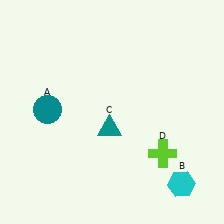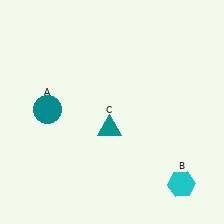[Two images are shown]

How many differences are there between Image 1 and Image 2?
There is 1 difference between the two images.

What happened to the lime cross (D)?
The lime cross (D) was removed in Image 2. It was in the bottom-right area of Image 1.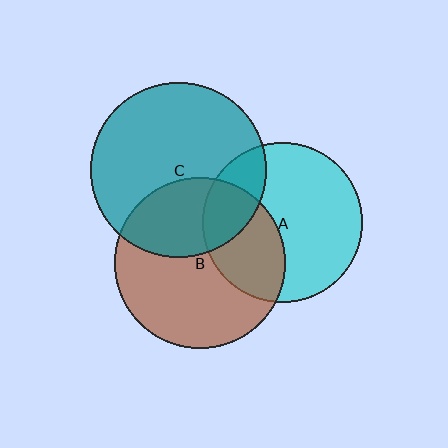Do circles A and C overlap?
Yes.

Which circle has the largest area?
Circle C (teal).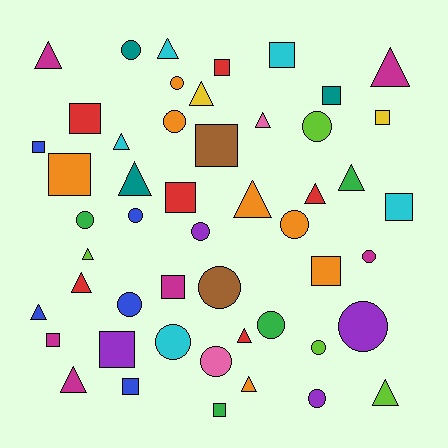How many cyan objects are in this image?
There are 5 cyan objects.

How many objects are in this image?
There are 50 objects.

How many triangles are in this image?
There are 17 triangles.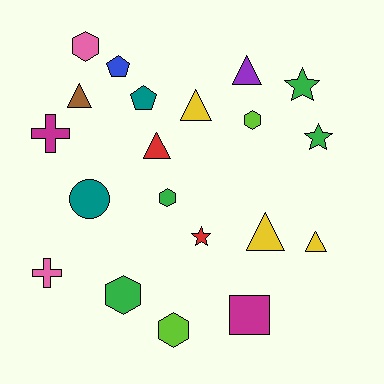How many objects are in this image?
There are 20 objects.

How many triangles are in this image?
There are 6 triangles.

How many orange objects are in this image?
There are no orange objects.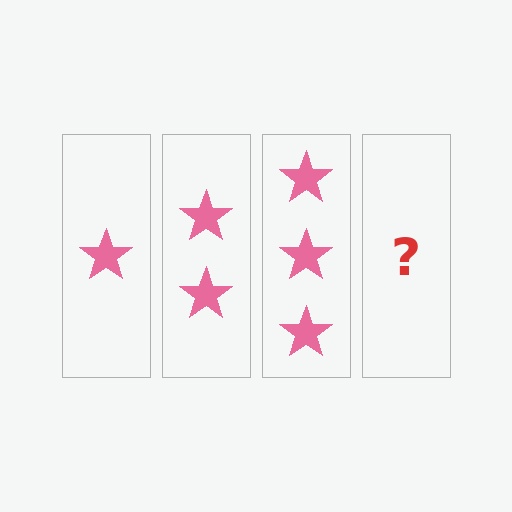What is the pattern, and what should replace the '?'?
The pattern is that each step adds one more star. The '?' should be 4 stars.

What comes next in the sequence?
The next element should be 4 stars.